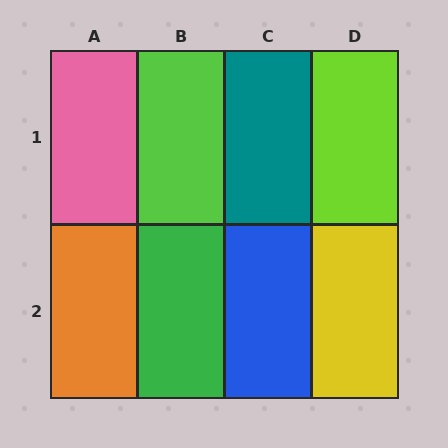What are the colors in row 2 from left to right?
Orange, green, blue, yellow.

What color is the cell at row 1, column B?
Lime.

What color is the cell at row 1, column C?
Teal.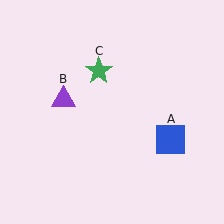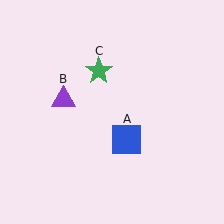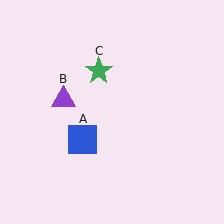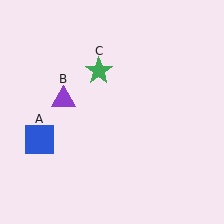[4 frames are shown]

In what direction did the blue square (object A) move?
The blue square (object A) moved left.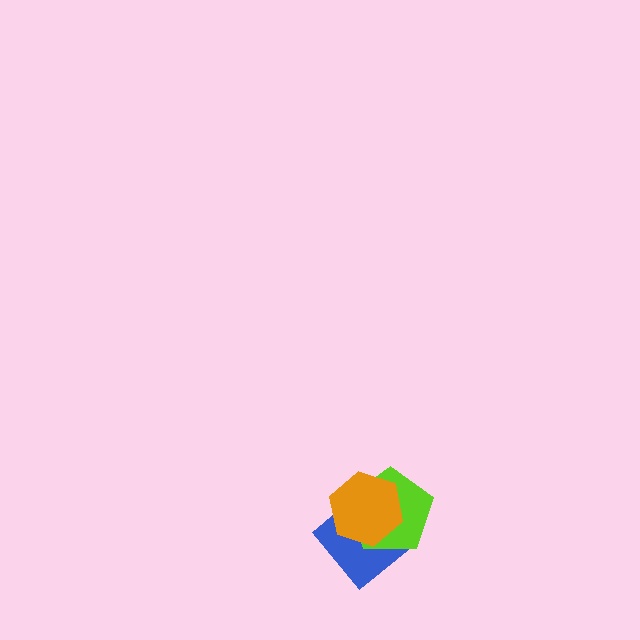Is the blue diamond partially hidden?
Yes, it is partially covered by another shape.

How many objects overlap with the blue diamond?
2 objects overlap with the blue diamond.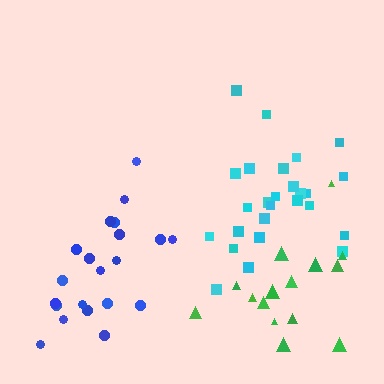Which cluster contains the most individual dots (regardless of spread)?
Cyan (26).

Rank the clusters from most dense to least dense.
blue, cyan, green.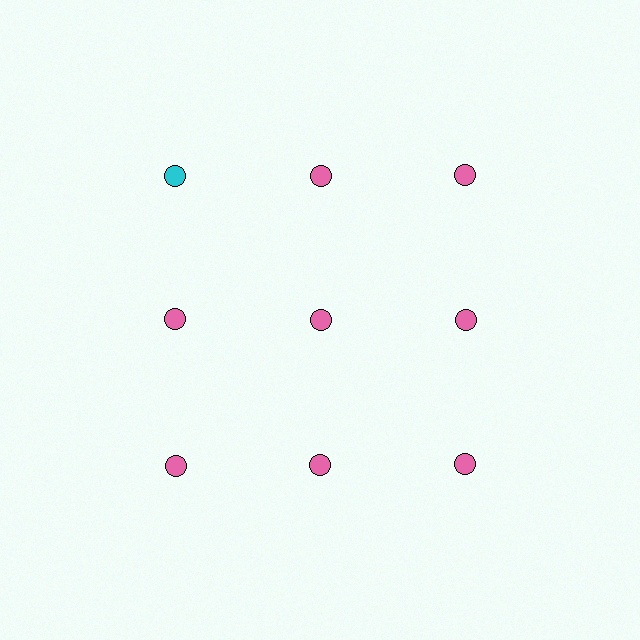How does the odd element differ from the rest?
It has a different color: cyan instead of pink.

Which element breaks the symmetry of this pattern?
The cyan circle in the top row, leftmost column breaks the symmetry. All other shapes are pink circles.